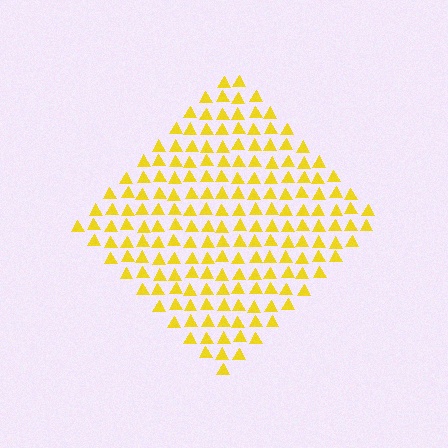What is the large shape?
The large shape is a diamond.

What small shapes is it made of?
It is made of small triangles.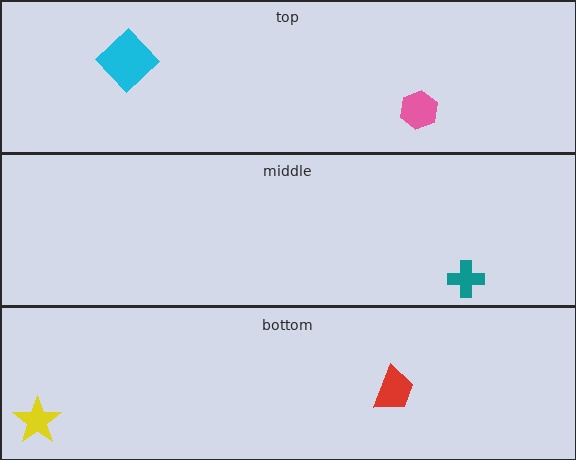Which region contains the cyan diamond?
The top region.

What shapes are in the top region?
The cyan diamond, the pink hexagon.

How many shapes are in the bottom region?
2.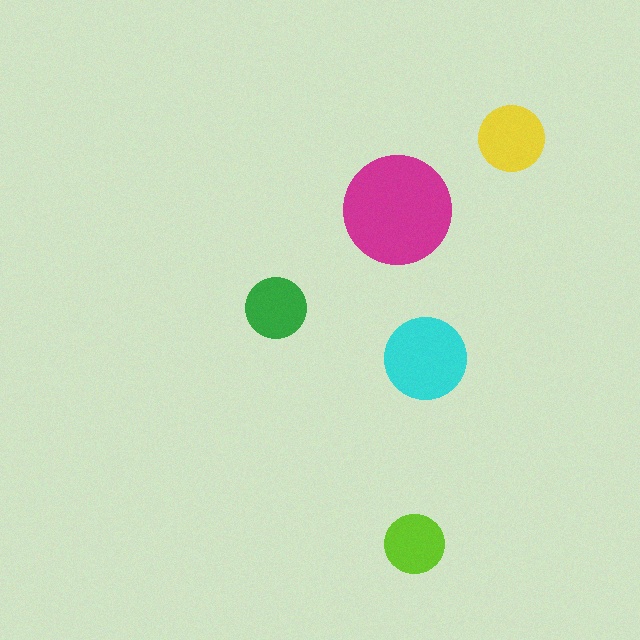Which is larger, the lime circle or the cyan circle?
The cyan one.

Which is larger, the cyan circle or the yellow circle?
The cyan one.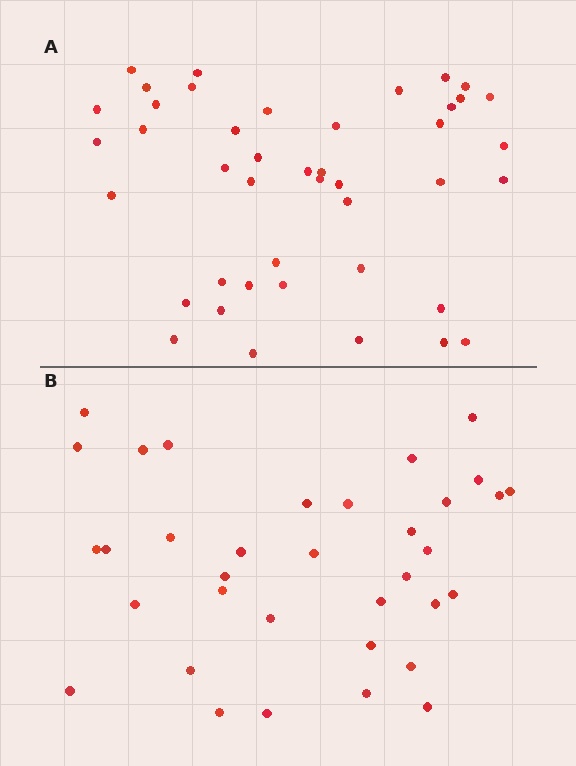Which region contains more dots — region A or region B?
Region A (the top region) has more dots.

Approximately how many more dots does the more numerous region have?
Region A has roughly 8 or so more dots than region B.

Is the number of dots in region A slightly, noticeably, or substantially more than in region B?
Region A has only slightly more — the two regions are fairly close. The ratio is roughly 1.2 to 1.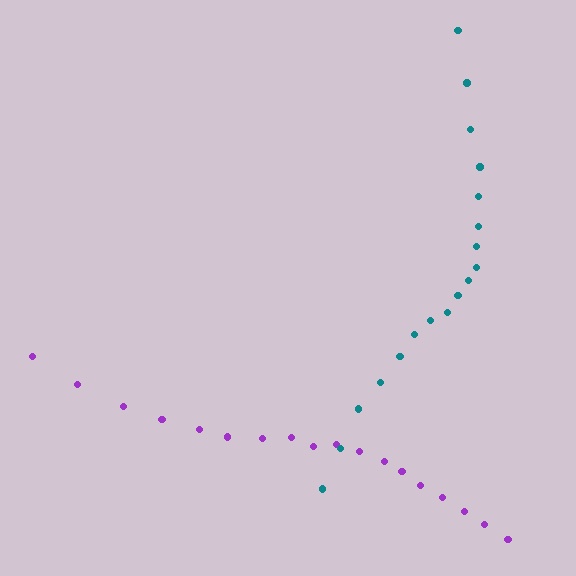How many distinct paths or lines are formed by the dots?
There are 2 distinct paths.